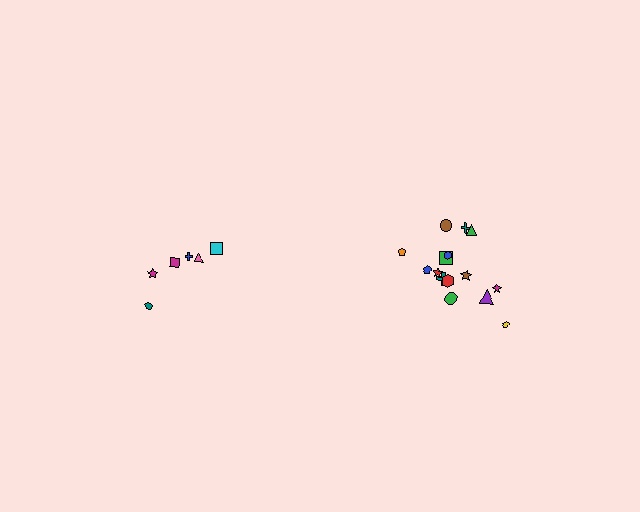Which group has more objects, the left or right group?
The right group.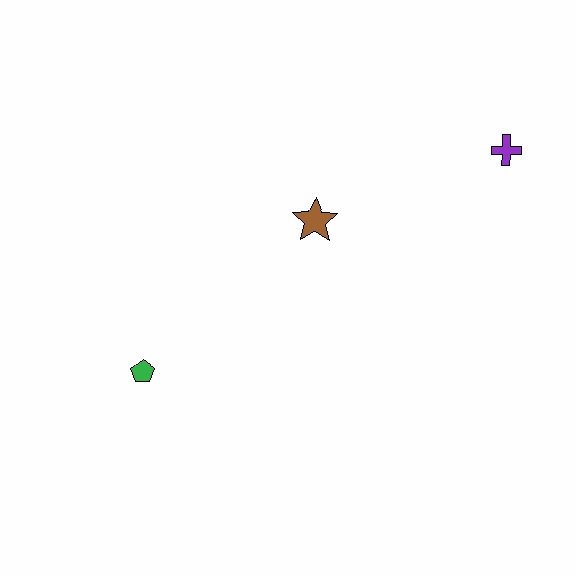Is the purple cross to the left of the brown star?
No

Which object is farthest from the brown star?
The green pentagon is farthest from the brown star.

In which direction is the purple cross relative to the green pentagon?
The purple cross is to the right of the green pentagon.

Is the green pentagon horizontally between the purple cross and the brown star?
No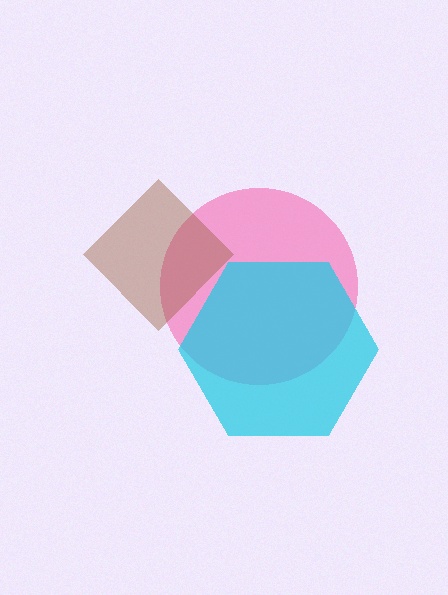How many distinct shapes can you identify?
There are 3 distinct shapes: a pink circle, a cyan hexagon, a brown diamond.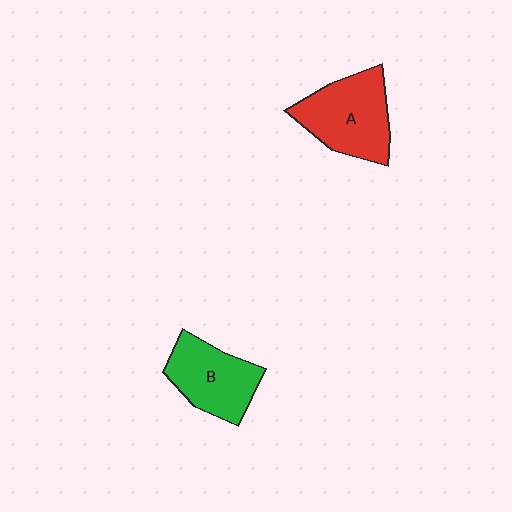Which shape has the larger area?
Shape A (red).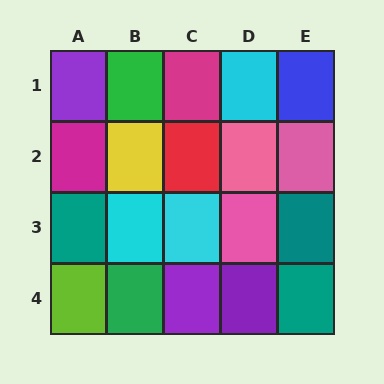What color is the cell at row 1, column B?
Green.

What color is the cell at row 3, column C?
Cyan.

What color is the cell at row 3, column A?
Teal.